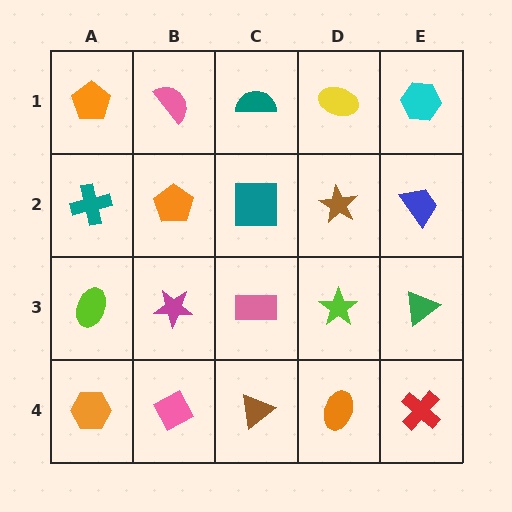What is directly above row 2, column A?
An orange pentagon.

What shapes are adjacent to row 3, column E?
A blue trapezoid (row 2, column E), a red cross (row 4, column E), a lime star (row 3, column D).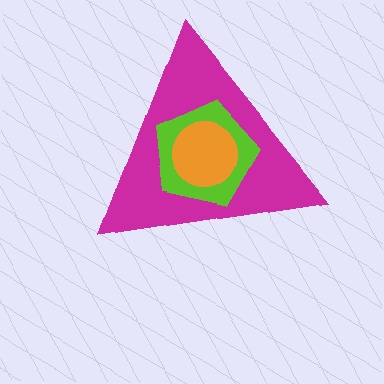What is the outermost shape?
The magenta triangle.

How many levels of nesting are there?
3.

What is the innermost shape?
The orange circle.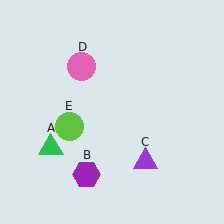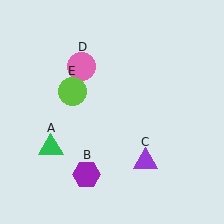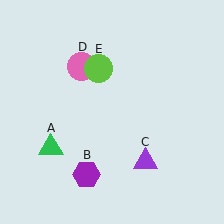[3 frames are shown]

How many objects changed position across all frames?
1 object changed position: lime circle (object E).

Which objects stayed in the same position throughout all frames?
Green triangle (object A) and purple hexagon (object B) and purple triangle (object C) and pink circle (object D) remained stationary.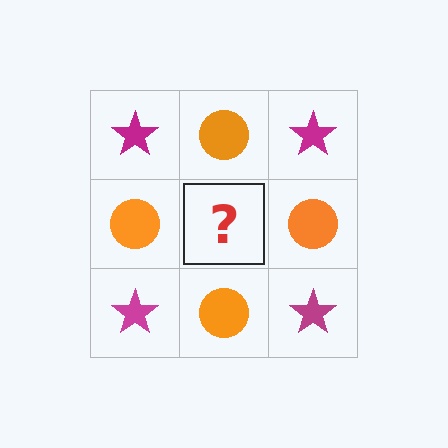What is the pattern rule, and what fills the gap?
The rule is that it alternates magenta star and orange circle in a checkerboard pattern. The gap should be filled with a magenta star.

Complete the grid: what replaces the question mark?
The question mark should be replaced with a magenta star.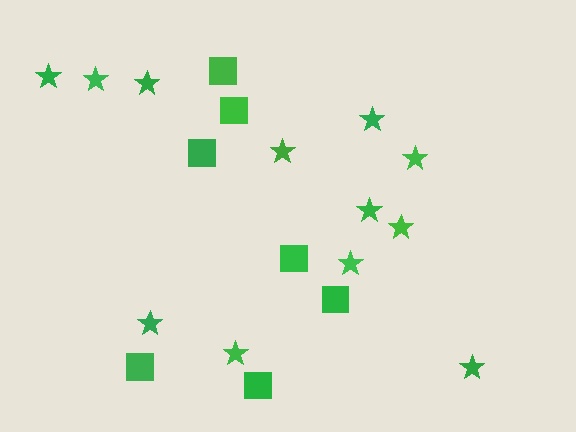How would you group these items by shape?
There are 2 groups: one group of squares (7) and one group of stars (12).